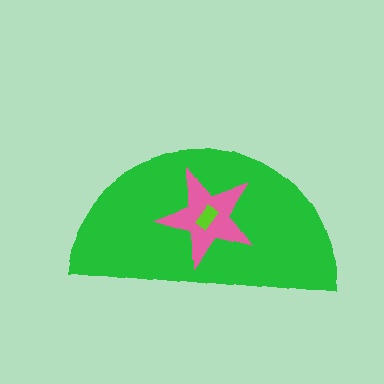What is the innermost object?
The lime rectangle.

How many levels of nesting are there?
3.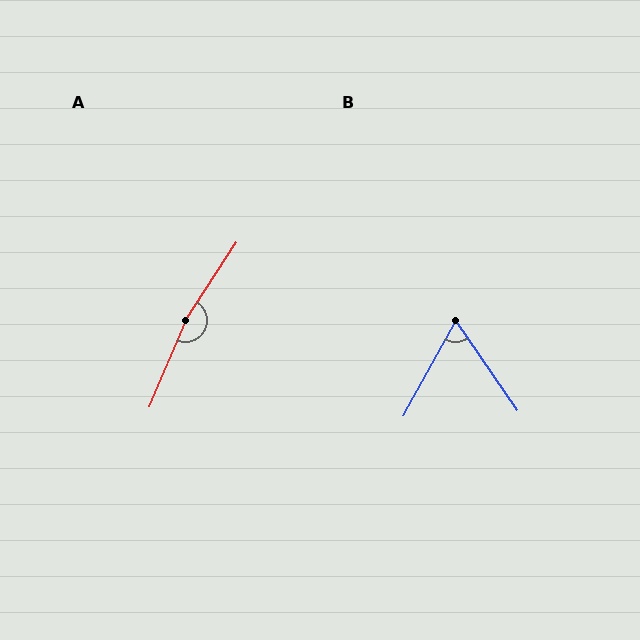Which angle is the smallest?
B, at approximately 63 degrees.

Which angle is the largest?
A, at approximately 169 degrees.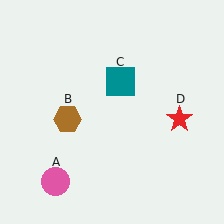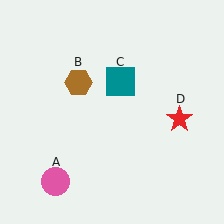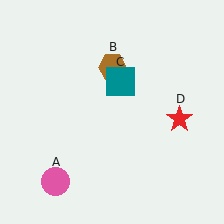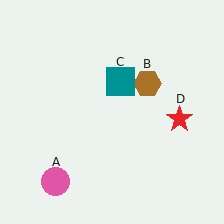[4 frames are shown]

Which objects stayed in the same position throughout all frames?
Pink circle (object A) and teal square (object C) and red star (object D) remained stationary.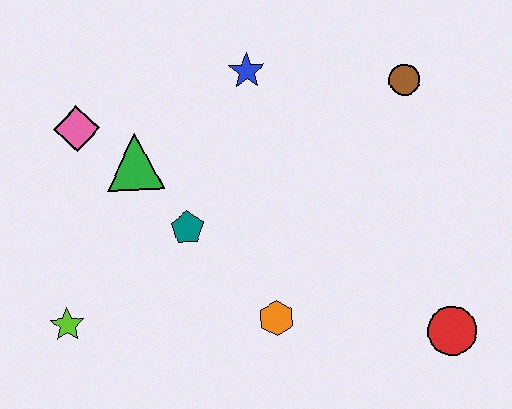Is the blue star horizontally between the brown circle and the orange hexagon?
No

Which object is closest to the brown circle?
The blue star is closest to the brown circle.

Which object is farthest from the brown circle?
The lime star is farthest from the brown circle.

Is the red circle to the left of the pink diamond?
No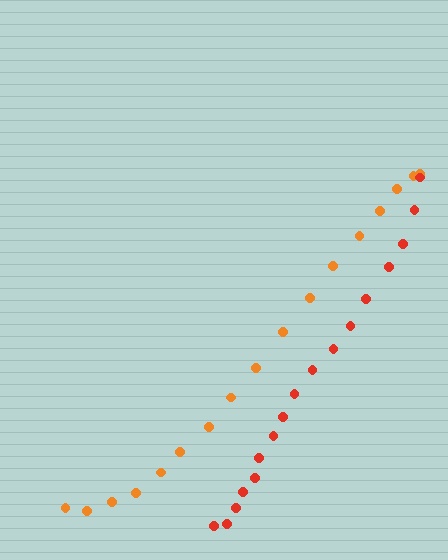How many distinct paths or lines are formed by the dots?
There are 2 distinct paths.